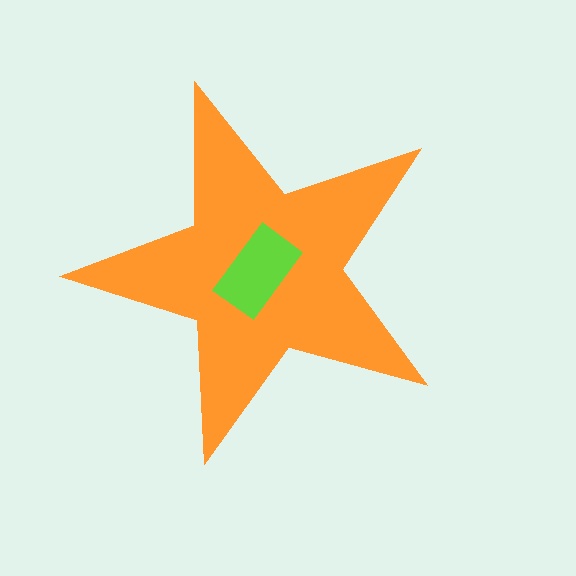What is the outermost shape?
The orange star.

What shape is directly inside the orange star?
The lime rectangle.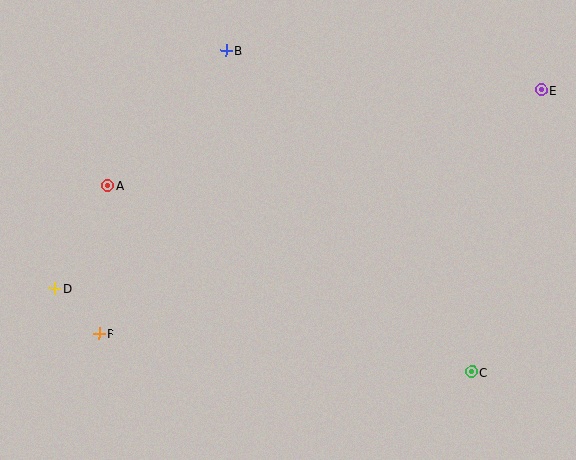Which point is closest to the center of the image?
Point A at (108, 185) is closest to the center.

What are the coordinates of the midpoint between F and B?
The midpoint between F and B is at (162, 192).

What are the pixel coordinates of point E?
Point E is at (541, 90).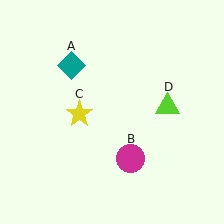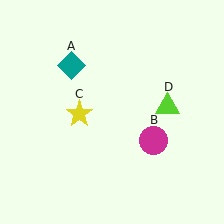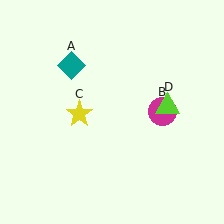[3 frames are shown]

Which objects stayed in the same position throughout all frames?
Teal diamond (object A) and yellow star (object C) and lime triangle (object D) remained stationary.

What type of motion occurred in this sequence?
The magenta circle (object B) rotated counterclockwise around the center of the scene.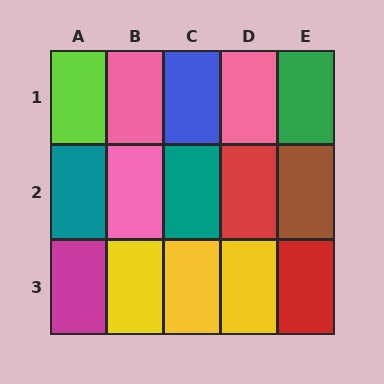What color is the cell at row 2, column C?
Teal.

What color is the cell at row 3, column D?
Yellow.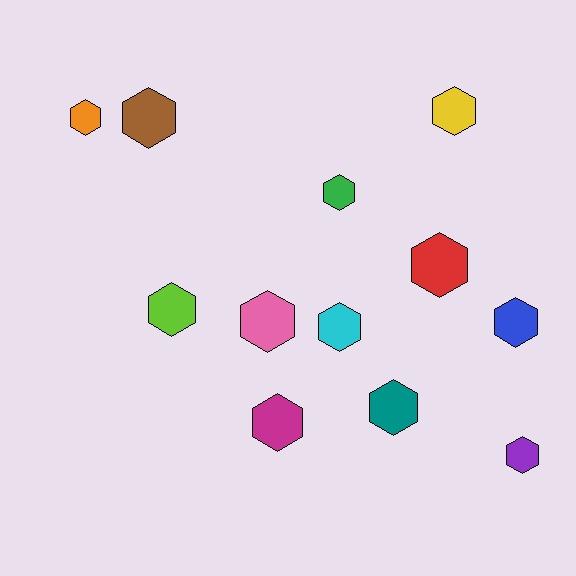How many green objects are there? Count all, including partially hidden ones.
There is 1 green object.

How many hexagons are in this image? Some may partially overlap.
There are 12 hexagons.